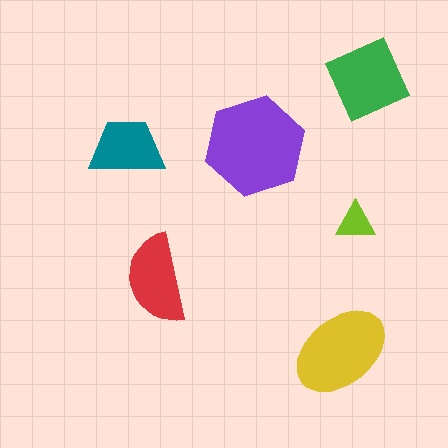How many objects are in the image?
There are 6 objects in the image.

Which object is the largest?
The purple hexagon.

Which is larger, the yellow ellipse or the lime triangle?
The yellow ellipse.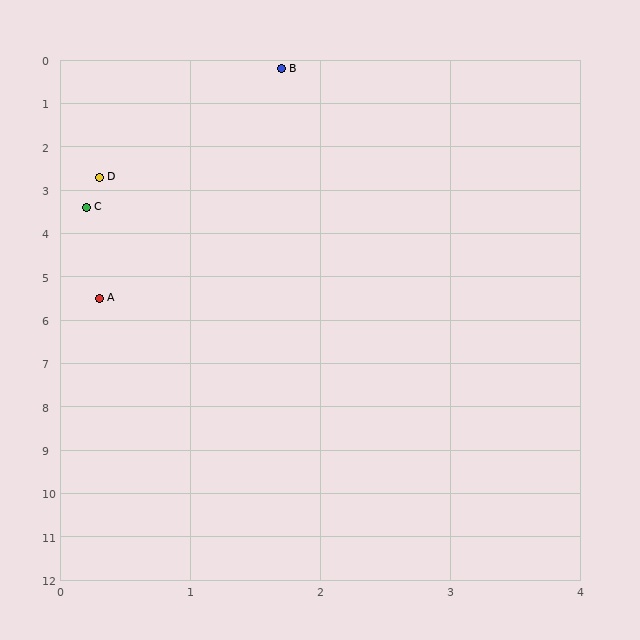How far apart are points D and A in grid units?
Points D and A are about 2.8 grid units apart.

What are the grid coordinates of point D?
Point D is at approximately (0.3, 2.7).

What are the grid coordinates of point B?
Point B is at approximately (1.7, 0.2).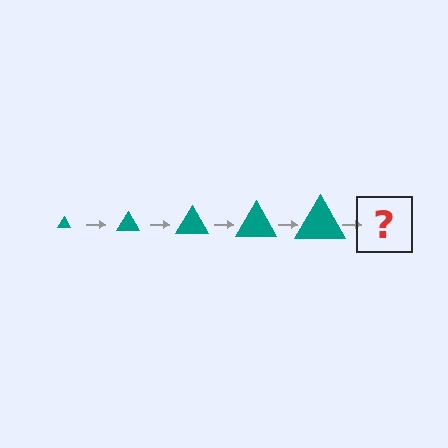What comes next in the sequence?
The next element should be a teal triangle, larger than the previous one.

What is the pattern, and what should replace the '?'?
The pattern is that the triangle gets progressively larger each step. The '?' should be a teal triangle, larger than the previous one.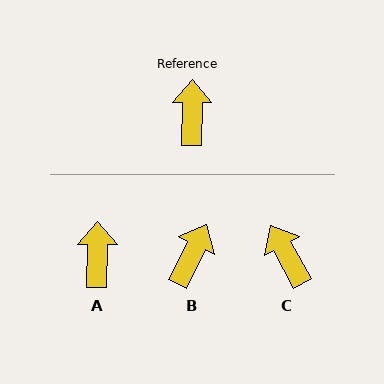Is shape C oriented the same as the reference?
No, it is off by about 29 degrees.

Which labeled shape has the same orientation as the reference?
A.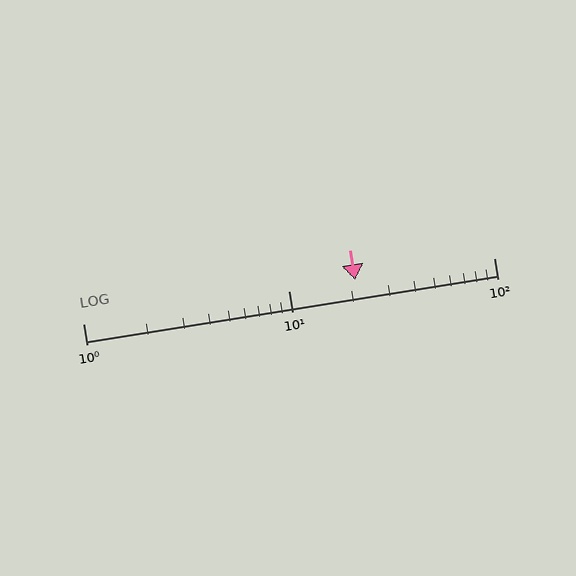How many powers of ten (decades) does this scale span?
The scale spans 2 decades, from 1 to 100.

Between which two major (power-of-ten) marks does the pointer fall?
The pointer is between 10 and 100.